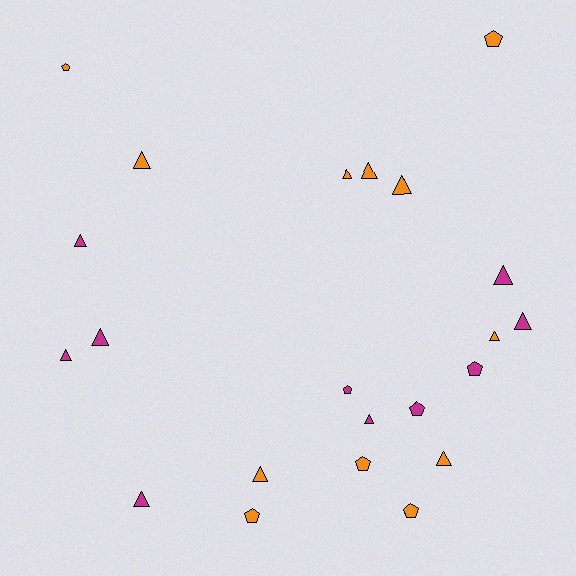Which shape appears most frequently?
Triangle, with 14 objects.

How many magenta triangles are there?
There are 7 magenta triangles.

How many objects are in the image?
There are 22 objects.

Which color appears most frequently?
Orange, with 12 objects.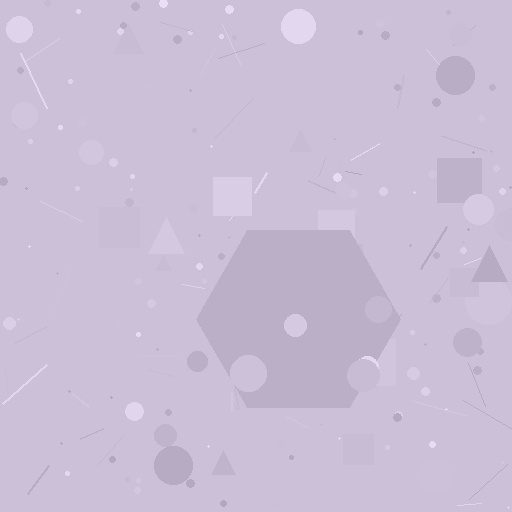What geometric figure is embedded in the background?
A hexagon is embedded in the background.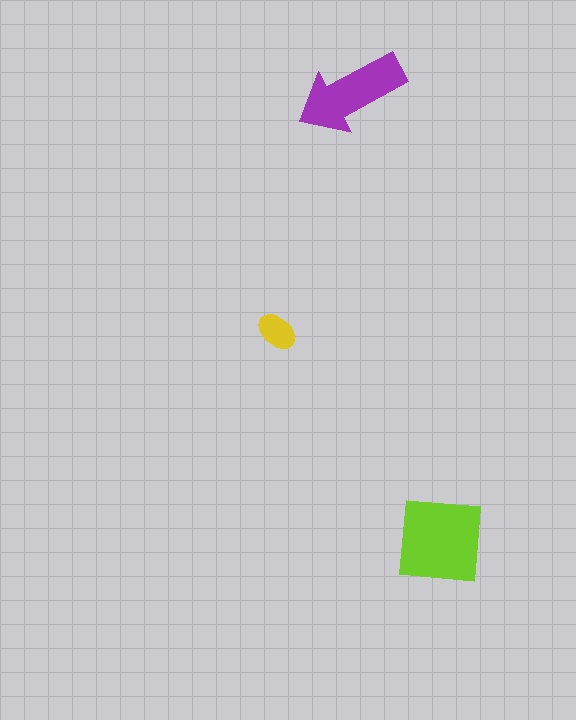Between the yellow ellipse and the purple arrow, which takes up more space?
The purple arrow.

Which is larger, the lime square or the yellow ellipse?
The lime square.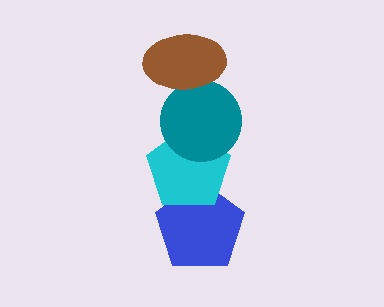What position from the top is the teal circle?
The teal circle is 2nd from the top.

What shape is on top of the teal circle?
The brown ellipse is on top of the teal circle.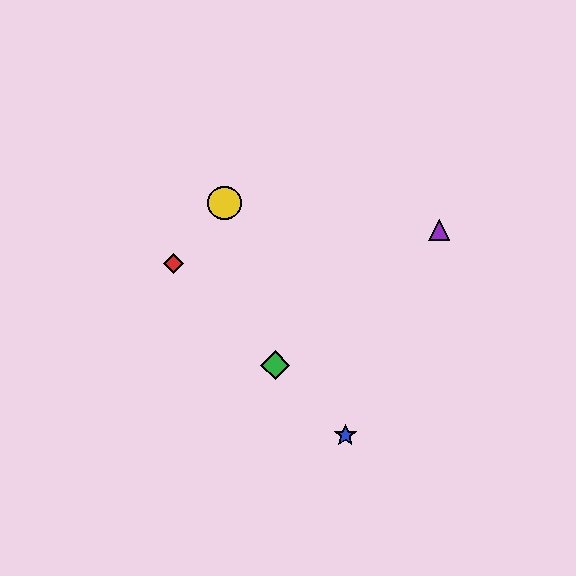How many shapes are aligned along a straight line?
3 shapes (the red diamond, the blue star, the green diamond) are aligned along a straight line.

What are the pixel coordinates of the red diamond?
The red diamond is at (174, 264).